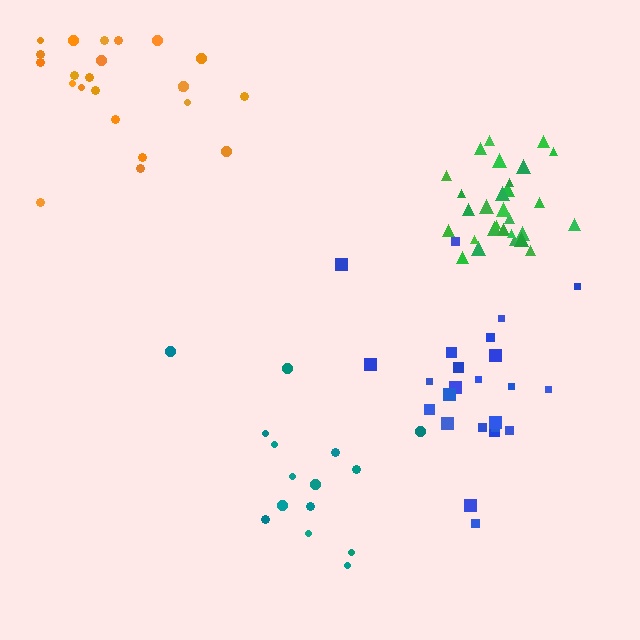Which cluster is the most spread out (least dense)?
Teal.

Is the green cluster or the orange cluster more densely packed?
Green.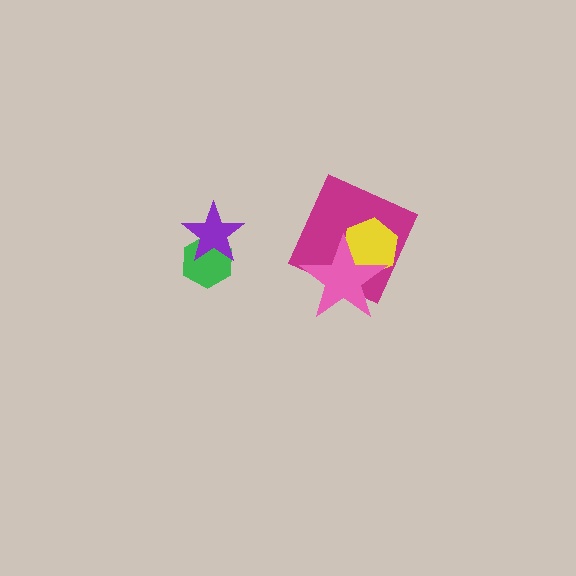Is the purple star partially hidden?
No, no other shape covers it.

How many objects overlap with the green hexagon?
1 object overlaps with the green hexagon.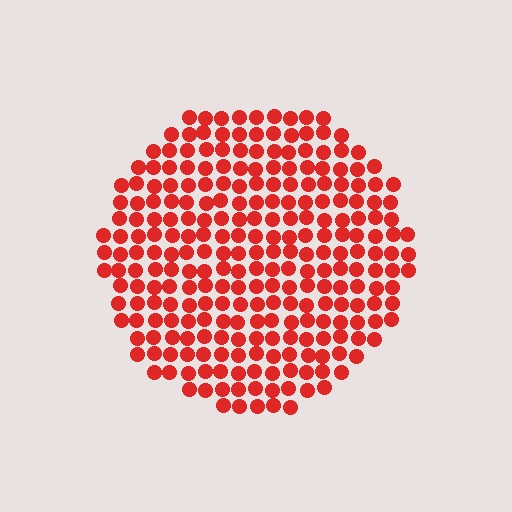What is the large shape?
The large shape is a circle.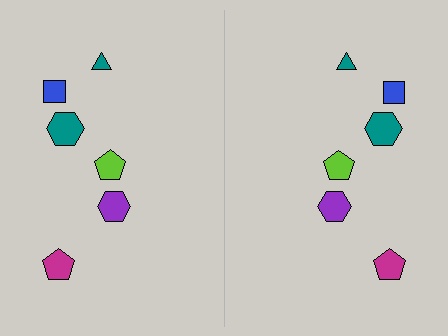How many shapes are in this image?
There are 12 shapes in this image.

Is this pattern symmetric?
Yes, this pattern has bilateral (reflection) symmetry.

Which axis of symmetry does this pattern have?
The pattern has a vertical axis of symmetry running through the center of the image.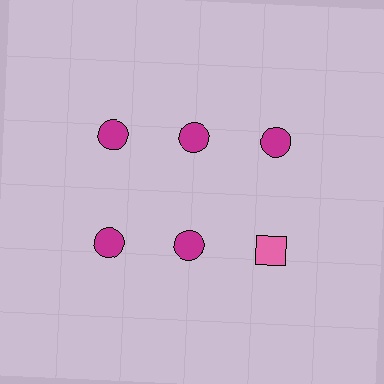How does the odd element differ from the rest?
It differs in both color (pink instead of magenta) and shape (square instead of circle).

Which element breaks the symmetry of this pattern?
The pink square in the second row, center column breaks the symmetry. All other shapes are magenta circles.